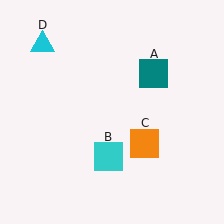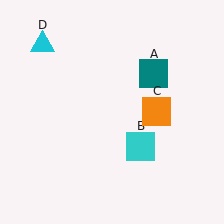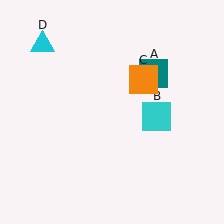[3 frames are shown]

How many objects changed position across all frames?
2 objects changed position: cyan square (object B), orange square (object C).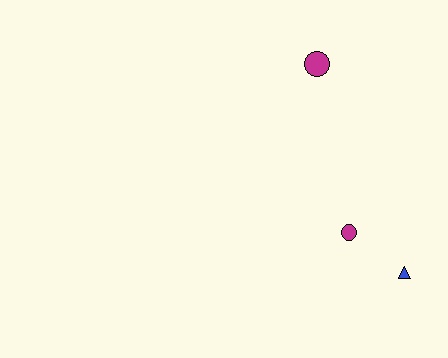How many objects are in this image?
There are 3 objects.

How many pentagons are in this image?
There are no pentagons.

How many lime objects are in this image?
There are no lime objects.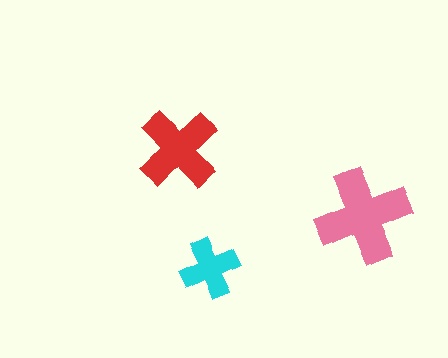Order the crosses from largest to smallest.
the pink one, the red one, the cyan one.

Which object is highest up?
The red cross is topmost.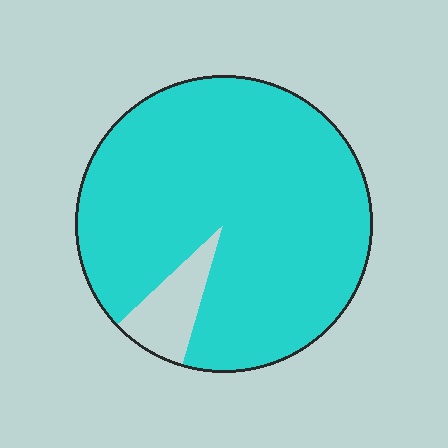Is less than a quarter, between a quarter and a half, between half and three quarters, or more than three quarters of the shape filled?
More than three quarters.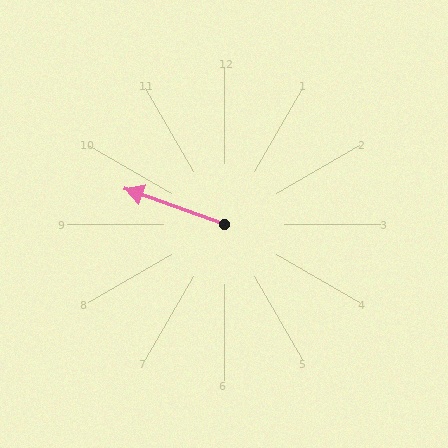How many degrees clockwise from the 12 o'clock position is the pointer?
Approximately 290 degrees.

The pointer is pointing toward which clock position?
Roughly 10 o'clock.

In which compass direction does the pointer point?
West.